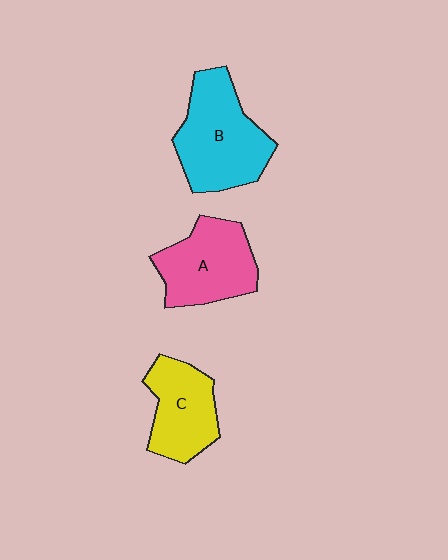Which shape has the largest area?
Shape B (cyan).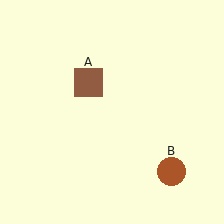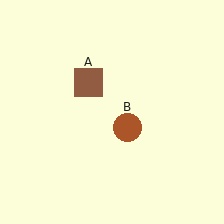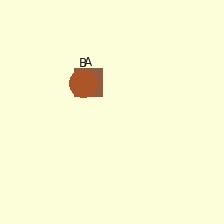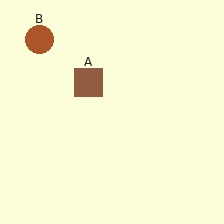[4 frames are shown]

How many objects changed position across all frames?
1 object changed position: brown circle (object B).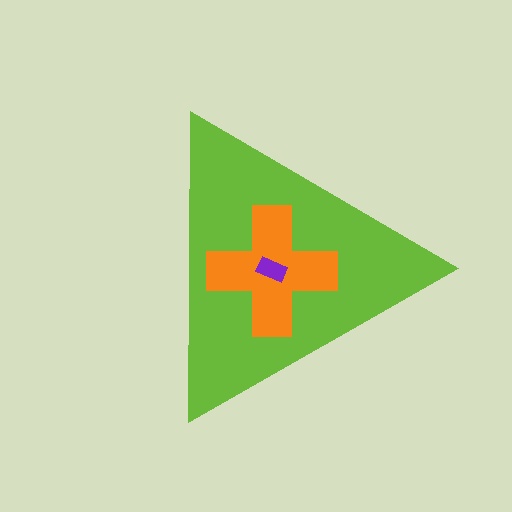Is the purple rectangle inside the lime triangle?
Yes.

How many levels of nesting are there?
3.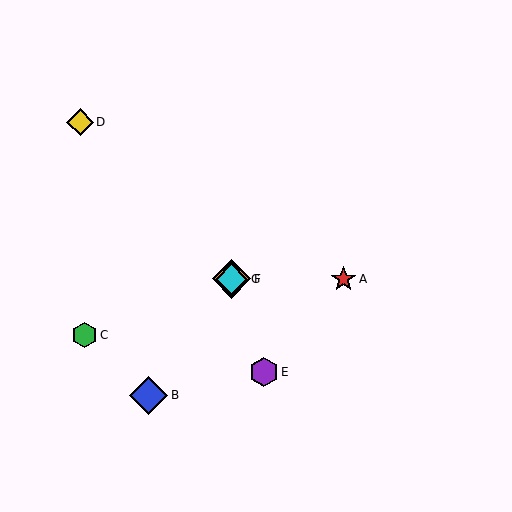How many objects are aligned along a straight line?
3 objects (B, F, G) are aligned along a straight line.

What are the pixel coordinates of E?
Object E is at (264, 372).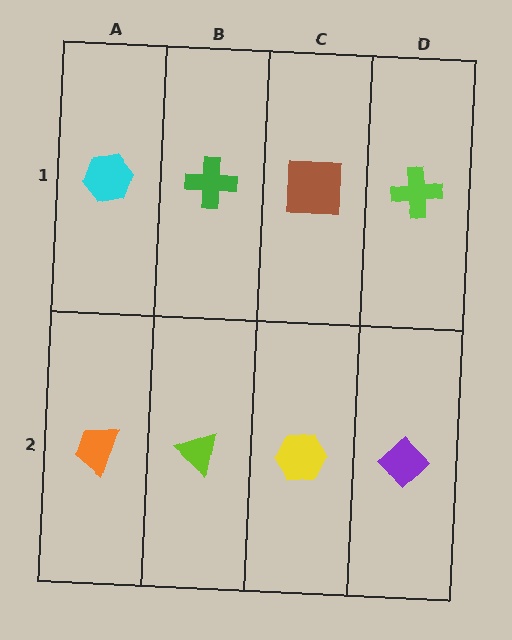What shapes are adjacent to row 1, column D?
A purple diamond (row 2, column D), a brown square (row 1, column C).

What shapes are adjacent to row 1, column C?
A yellow hexagon (row 2, column C), a green cross (row 1, column B), a lime cross (row 1, column D).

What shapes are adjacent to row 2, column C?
A brown square (row 1, column C), a lime triangle (row 2, column B), a purple diamond (row 2, column D).